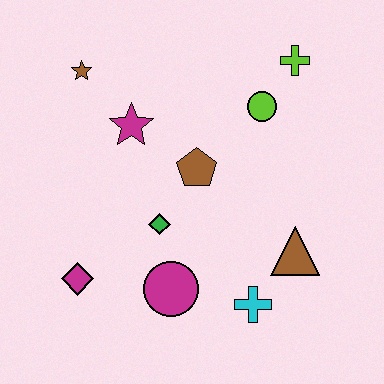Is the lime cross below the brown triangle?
No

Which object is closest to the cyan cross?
The brown triangle is closest to the cyan cross.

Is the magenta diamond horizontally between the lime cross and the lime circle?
No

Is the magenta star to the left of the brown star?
No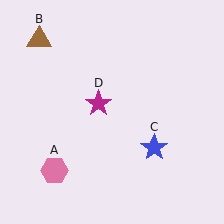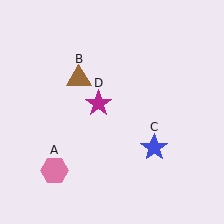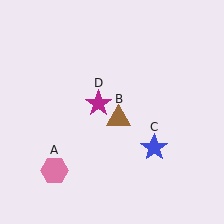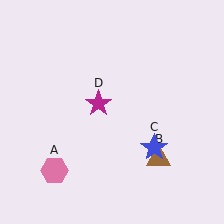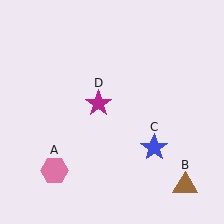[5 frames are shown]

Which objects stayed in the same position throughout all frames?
Pink hexagon (object A) and blue star (object C) and magenta star (object D) remained stationary.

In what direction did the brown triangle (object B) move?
The brown triangle (object B) moved down and to the right.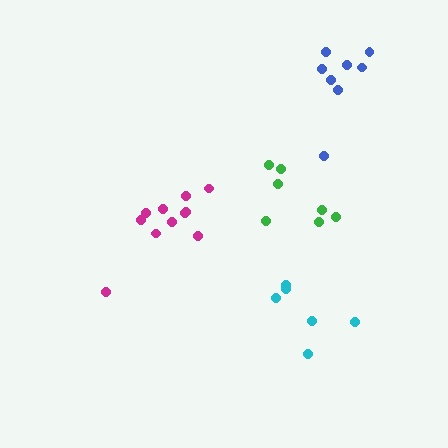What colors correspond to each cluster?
The clusters are colored: magenta, cyan, blue, green.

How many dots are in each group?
Group 1: 11 dots, Group 2: 6 dots, Group 3: 8 dots, Group 4: 7 dots (32 total).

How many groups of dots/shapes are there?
There are 4 groups.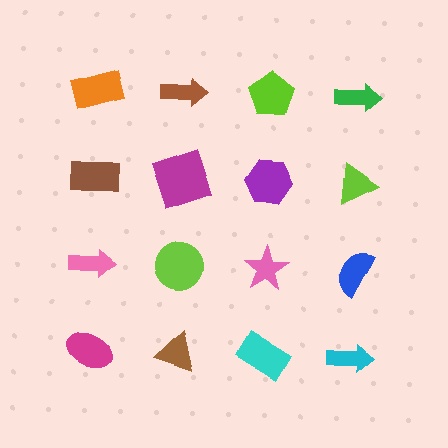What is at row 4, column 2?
A brown triangle.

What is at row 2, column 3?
A purple hexagon.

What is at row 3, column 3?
A pink star.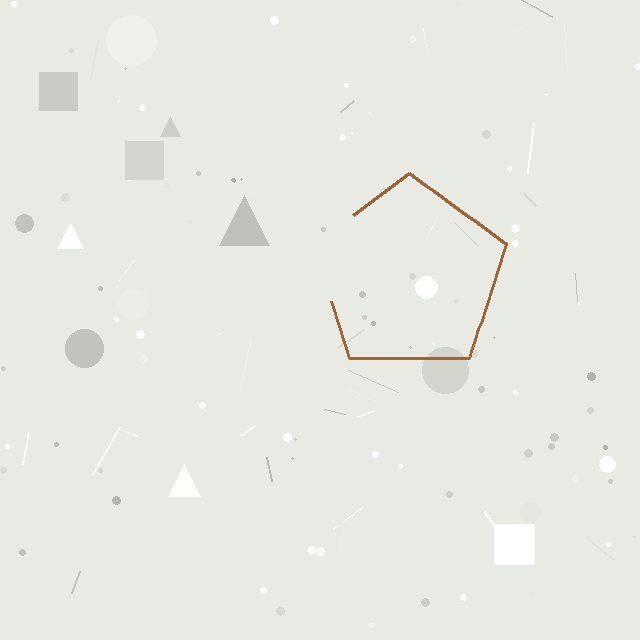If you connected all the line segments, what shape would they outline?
They would outline a pentagon.